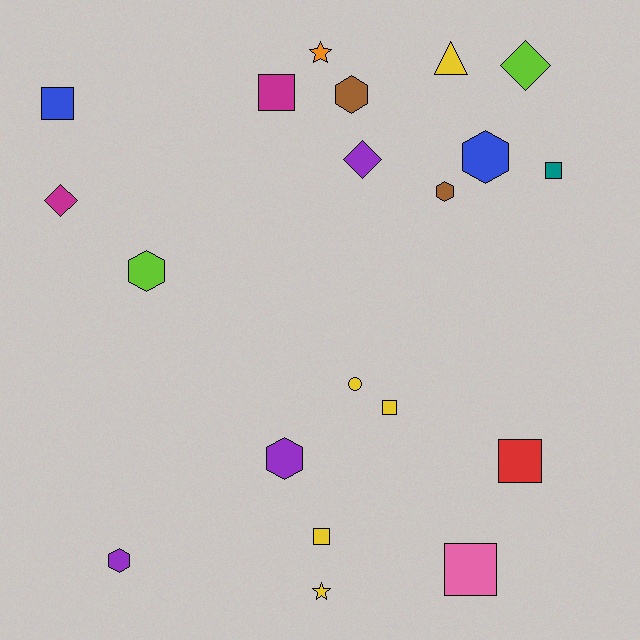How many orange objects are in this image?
There is 1 orange object.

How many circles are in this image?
There is 1 circle.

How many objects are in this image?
There are 20 objects.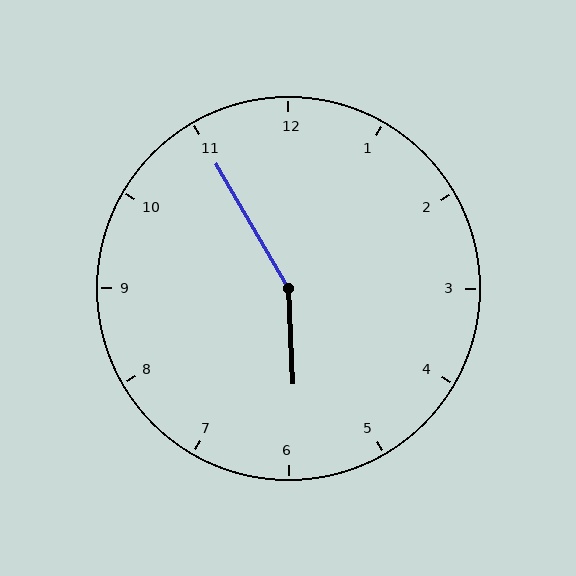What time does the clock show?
5:55.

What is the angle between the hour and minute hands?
Approximately 152 degrees.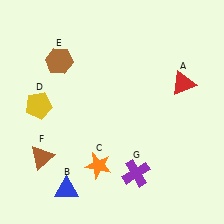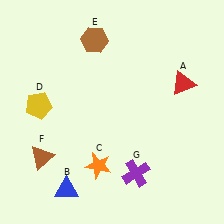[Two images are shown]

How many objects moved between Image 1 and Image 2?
1 object moved between the two images.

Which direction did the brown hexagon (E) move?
The brown hexagon (E) moved right.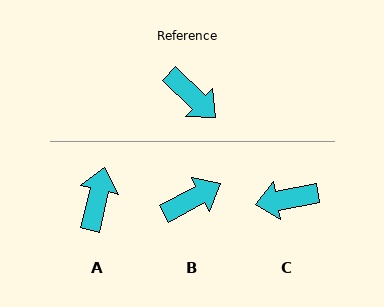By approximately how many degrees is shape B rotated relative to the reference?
Approximately 72 degrees counter-clockwise.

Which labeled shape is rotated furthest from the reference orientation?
C, about 126 degrees away.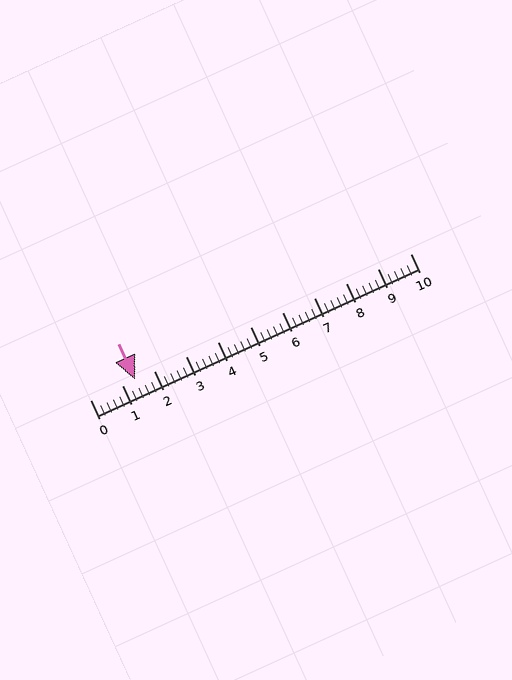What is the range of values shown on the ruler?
The ruler shows values from 0 to 10.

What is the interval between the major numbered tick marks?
The major tick marks are spaced 1 units apart.